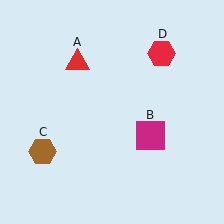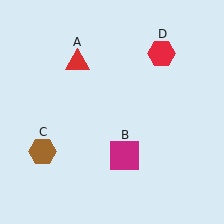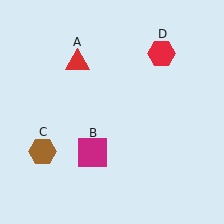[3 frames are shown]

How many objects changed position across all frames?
1 object changed position: magenta square (object B).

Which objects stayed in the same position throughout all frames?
Red triangle (object A) and brown hexagon (object C) and red hexagon (object D) remained stationary.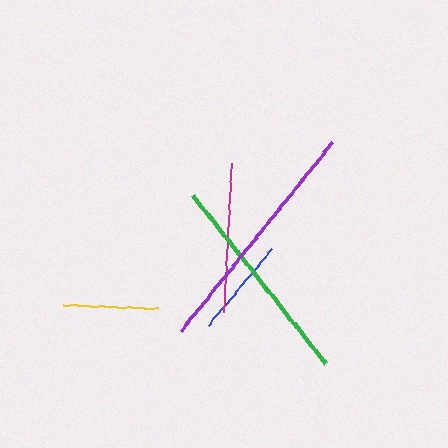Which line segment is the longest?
The purple line is the longest at approximately 241 pixels.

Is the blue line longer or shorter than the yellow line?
The blue line is longer than the yellow line.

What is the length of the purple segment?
The purple segment is approximately 241 pixels long.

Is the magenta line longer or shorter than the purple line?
The purple line is longer than the magenta line.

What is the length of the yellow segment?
The yellow segment is approximately 96 pixels long.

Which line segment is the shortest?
The yellow line is the shortest at approximately 96 pixels.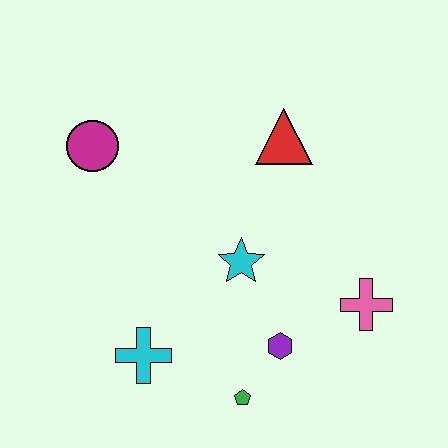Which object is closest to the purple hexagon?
The green pentagon is closest to the purple hexagon.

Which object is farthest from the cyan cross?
The red triangle is farthest from the cyan cross.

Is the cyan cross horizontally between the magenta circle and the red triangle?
Yes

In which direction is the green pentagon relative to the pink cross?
The green pentagon is to the left of the pink cross.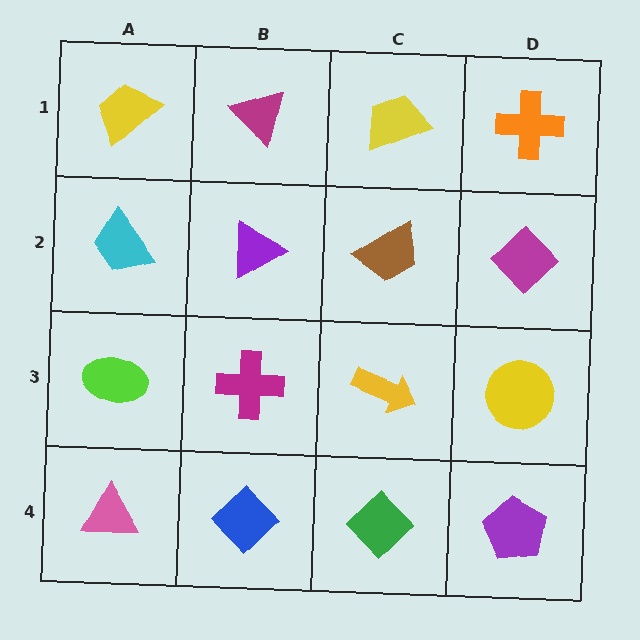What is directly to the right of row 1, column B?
A yellow trapezoid.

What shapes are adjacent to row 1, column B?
A purple triangle (row 2, column B), a yellow trapezoid (row 1, column A), a yellow trapezoid (row 1, column C).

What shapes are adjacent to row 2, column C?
A yellow trapezoid (row 1, column C), a yellow arrow (row 3, column C), a purple triangle (row 2, column B), a magenta diamond (row 2, column D).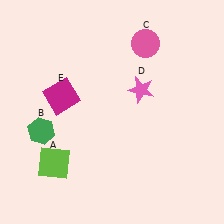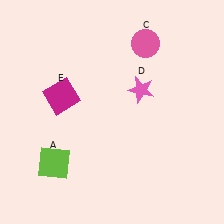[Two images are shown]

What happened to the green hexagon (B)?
The green hexagon (B) was removed in Image 2. It was in the bottom-left area of Image 1.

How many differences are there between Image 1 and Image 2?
There is 1 difference between the two images.